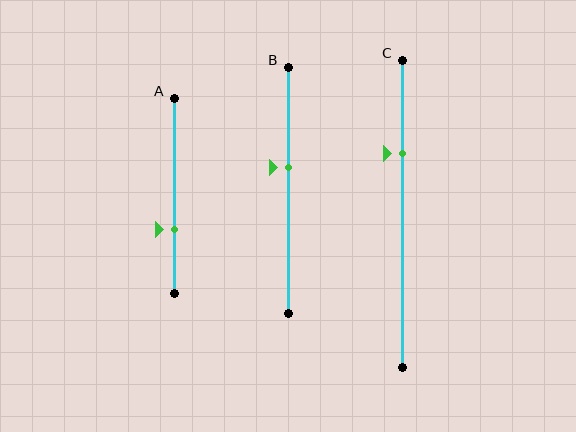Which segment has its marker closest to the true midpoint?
Segment B has its marker closest to the true midpoint.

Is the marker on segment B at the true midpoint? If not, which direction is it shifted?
No, the marker on segment B is shifted upward by about 9% of the segment length.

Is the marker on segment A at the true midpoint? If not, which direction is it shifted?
No, the marker on segment A is shifted downward by about 17% of the segment length.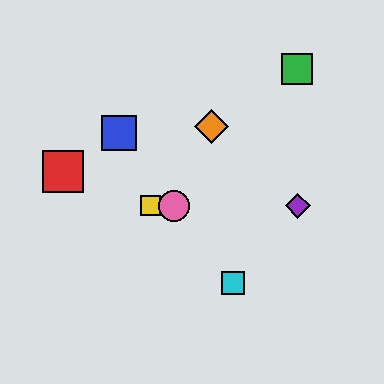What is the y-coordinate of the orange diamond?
The orange diamond is at y≈126.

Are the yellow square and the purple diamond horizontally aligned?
Yes, both are at y≈206.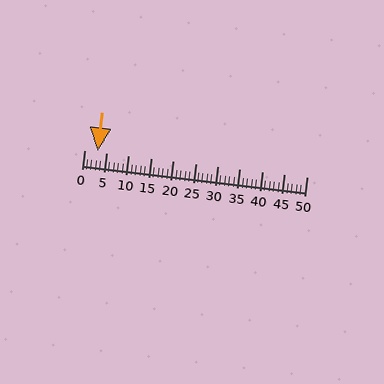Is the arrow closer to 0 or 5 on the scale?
The arrow is closer to 5.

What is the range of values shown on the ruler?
The ruler shows values from 0 to 50.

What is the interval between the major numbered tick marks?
The major tick marks are spaced 5 units apart.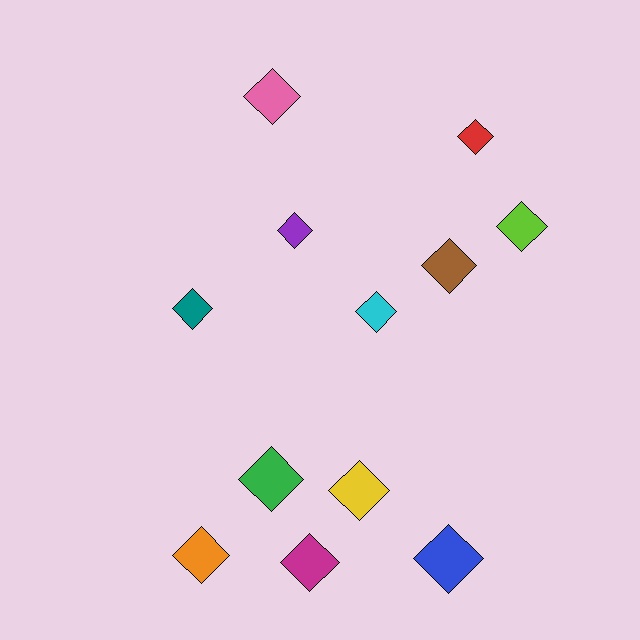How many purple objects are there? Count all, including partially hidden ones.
There is 1 purple object.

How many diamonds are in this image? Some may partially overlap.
There are 12 diamonds.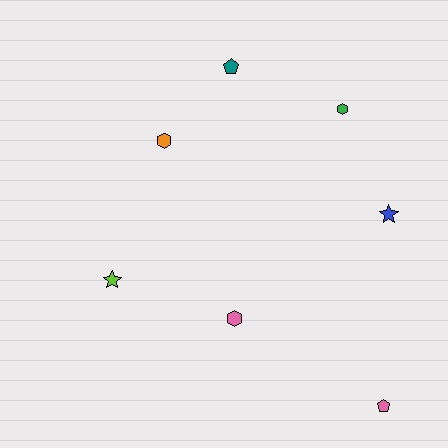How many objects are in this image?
There are 7 objects.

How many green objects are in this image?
There is 1 green object.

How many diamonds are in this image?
There are no diamonds.